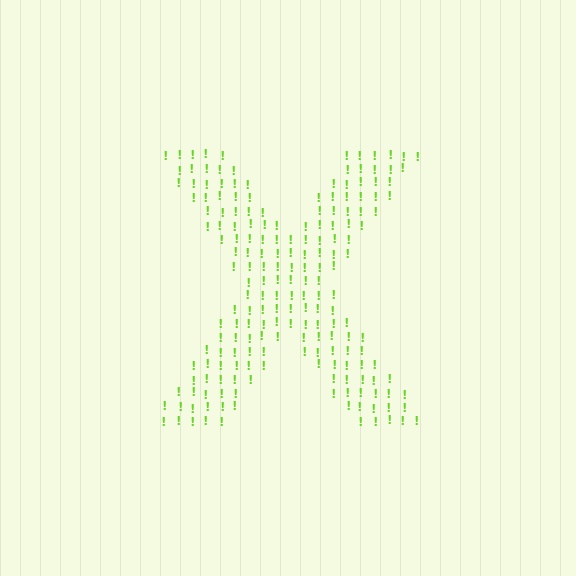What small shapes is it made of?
It is made of small exclamation marks.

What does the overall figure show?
The overall figure shows the letter X.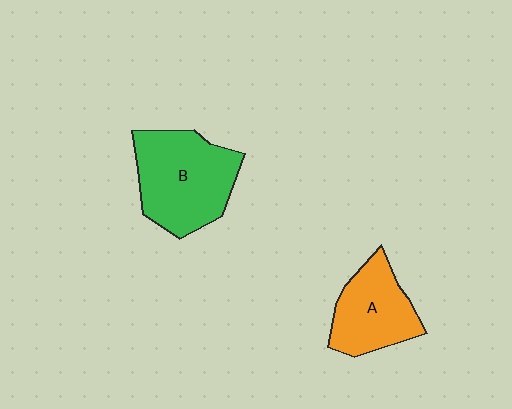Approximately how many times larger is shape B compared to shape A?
Approximately 1.4 times.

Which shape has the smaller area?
Shape A (orange).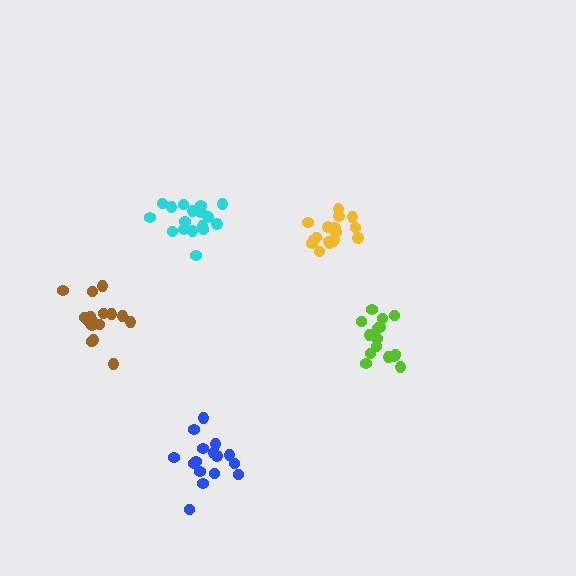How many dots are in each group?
Group 1: 17 dots, Group 2: 15 dots, Group 3: 16 dots, Group 4: 17 dots, Group 5: 16 dots (81 total).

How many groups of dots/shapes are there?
There are 5 groups.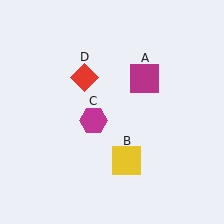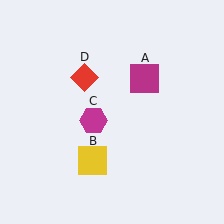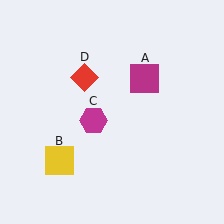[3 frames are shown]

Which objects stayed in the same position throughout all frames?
Magenta square (object A) and magenta hexagon (object C) and red diamond (object D) remained stationary.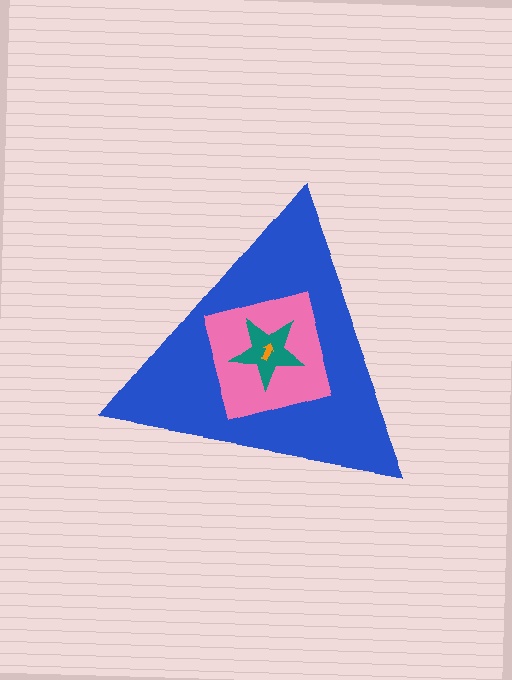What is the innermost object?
The orange arrow.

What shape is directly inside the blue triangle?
The pink square.